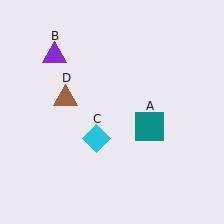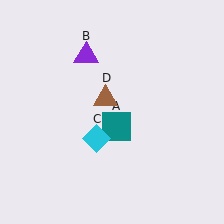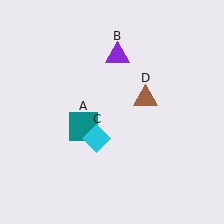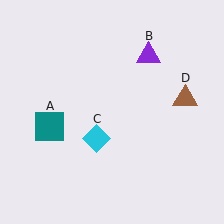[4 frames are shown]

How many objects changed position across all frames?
3 objects changed position: teal square (object A), purple triangle (object B), brown triangle (object D).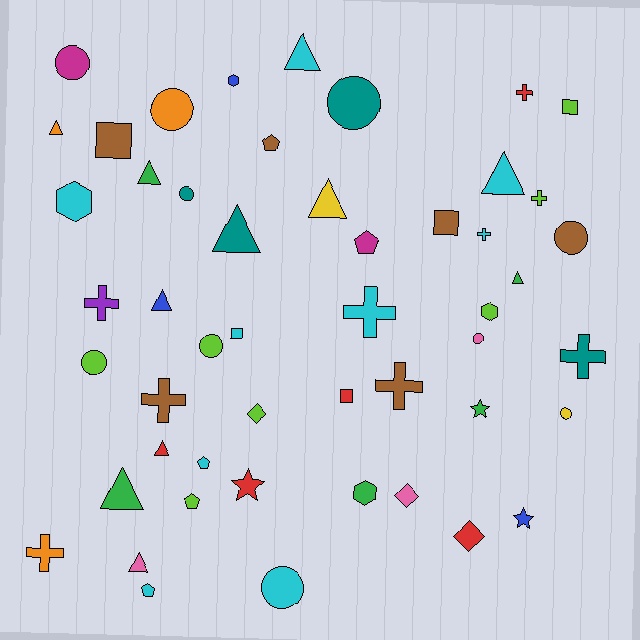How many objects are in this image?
There are 50 objects.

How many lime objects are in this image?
There are 7 lime objects.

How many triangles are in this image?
There are 11 triangles.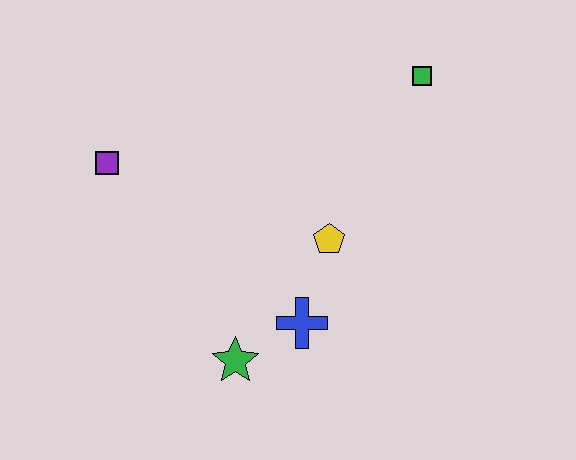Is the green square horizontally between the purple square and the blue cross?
No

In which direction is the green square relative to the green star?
The green square is above the green star.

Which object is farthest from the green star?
The green square is farthest from the green star.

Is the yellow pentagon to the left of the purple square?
No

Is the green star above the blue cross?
No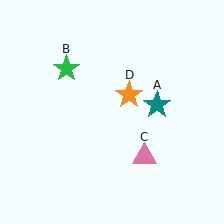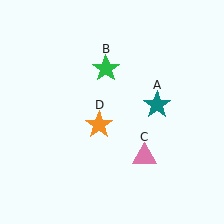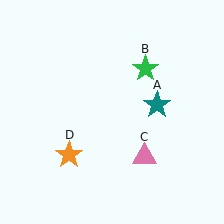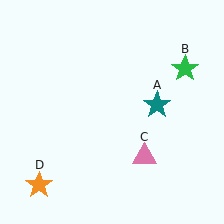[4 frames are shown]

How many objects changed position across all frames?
2 objects changed position: green star (object B), orange star (object D).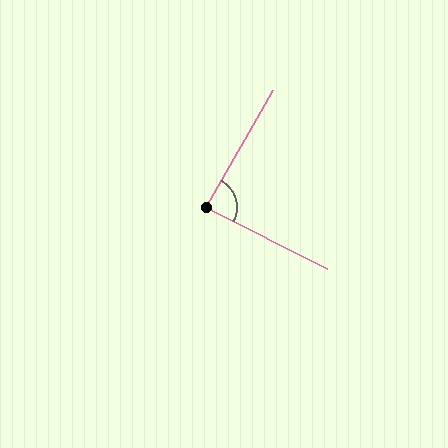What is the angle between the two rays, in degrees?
Approximately 87 degrees.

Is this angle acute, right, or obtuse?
It is approximately a right angle.